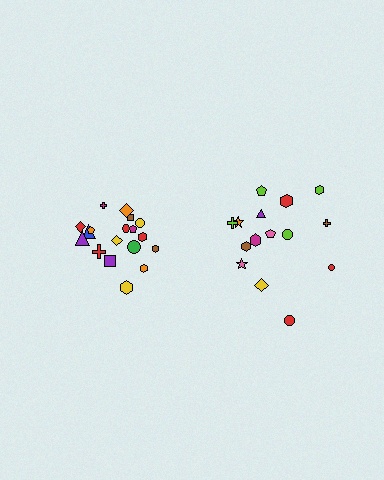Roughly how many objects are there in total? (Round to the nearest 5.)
Roughly 35 objects in total.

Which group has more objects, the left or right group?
The left group.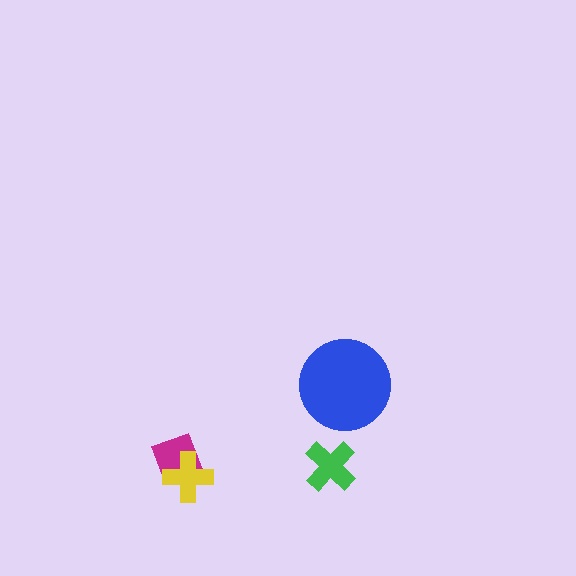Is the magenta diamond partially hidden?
Yes, it is partially covered by another shape.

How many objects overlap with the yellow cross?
1 object overlaps with the yellow cross.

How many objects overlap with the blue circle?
0 objects overlap with the blue circle.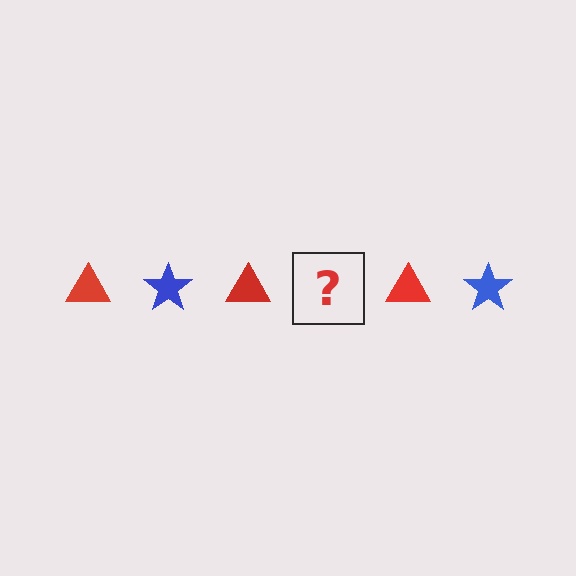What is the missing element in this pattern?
The missing element is a blue star.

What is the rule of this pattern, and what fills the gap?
The rule is that the pattern alternates between red triangle and blue star. The gap should be filled with a blue star.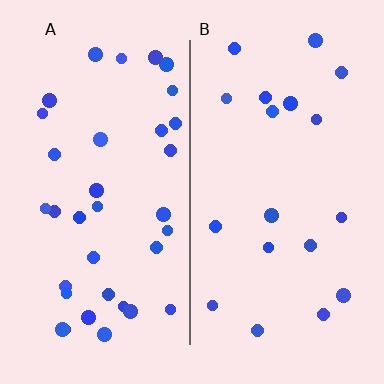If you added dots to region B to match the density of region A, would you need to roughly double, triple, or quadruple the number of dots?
Approximately double.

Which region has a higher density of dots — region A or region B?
A (the left).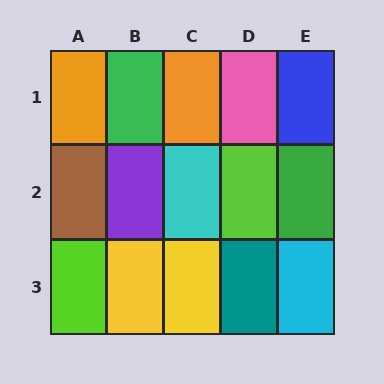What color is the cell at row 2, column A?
Brown.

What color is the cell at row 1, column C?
Orange.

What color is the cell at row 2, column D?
Lime.